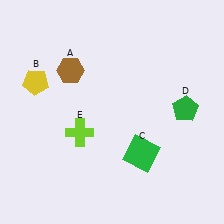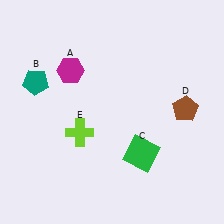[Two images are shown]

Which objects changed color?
A changed from brown to magenta. B changed from yellow to teal. D changed from green to brown.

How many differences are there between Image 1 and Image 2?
There are 3 differences between the two images.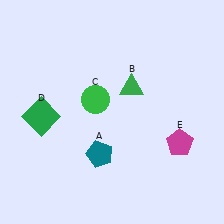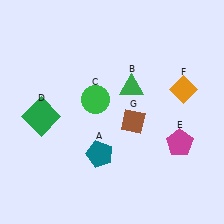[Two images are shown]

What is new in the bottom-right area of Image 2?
A brown diamond (G) was added in the bottom-right area of Image 2.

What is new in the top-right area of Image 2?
An orange diamond (F) was added in the top-right area of Image 2.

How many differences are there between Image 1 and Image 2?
There are 2 differences between the two images.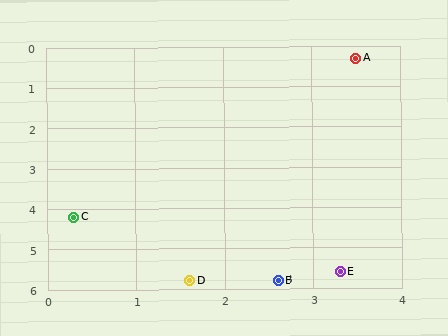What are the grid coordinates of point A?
Point A is at approximately (3.5, 0.3).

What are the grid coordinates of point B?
Point B is at approximately (2.6, 5.8).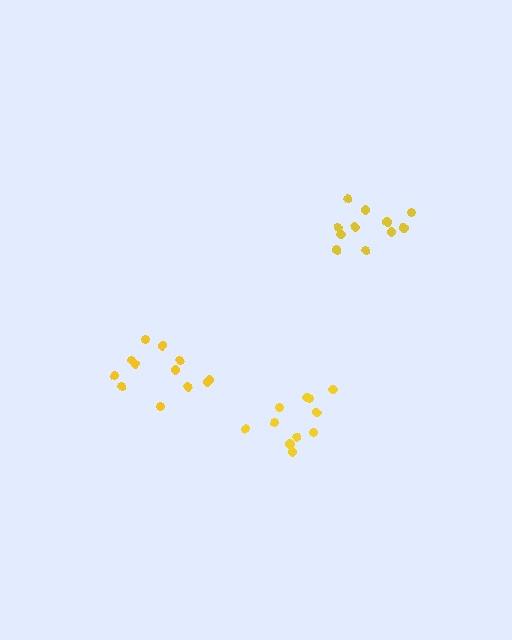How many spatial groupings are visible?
There are 3 spatial groupings.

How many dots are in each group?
Group 1: 12 dots, Group 2: 11 dots, Group 3: 12 dots (35 total).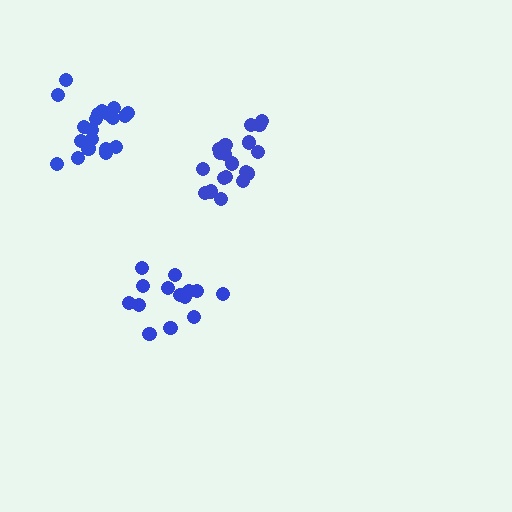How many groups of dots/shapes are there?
There are 3 groups.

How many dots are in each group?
Group 1: 20 dots, Group 2: 19 dots, Group 3: 15 dots (54 total).